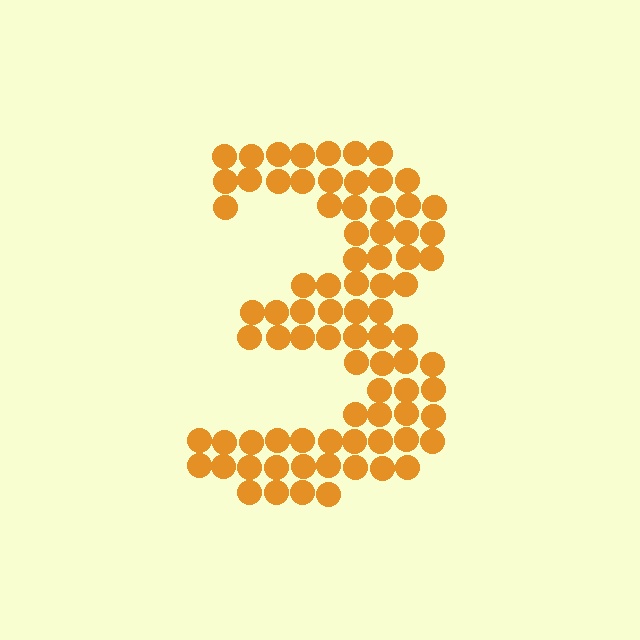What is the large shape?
The large shape is the digit 3.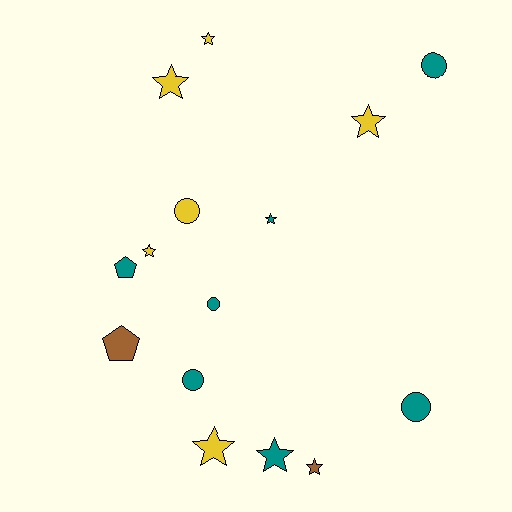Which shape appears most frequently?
Star, with 8 objects.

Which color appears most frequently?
Teal, with 7 objects.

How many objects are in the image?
There are 15 objects.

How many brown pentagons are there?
There is 1 brown pentagon.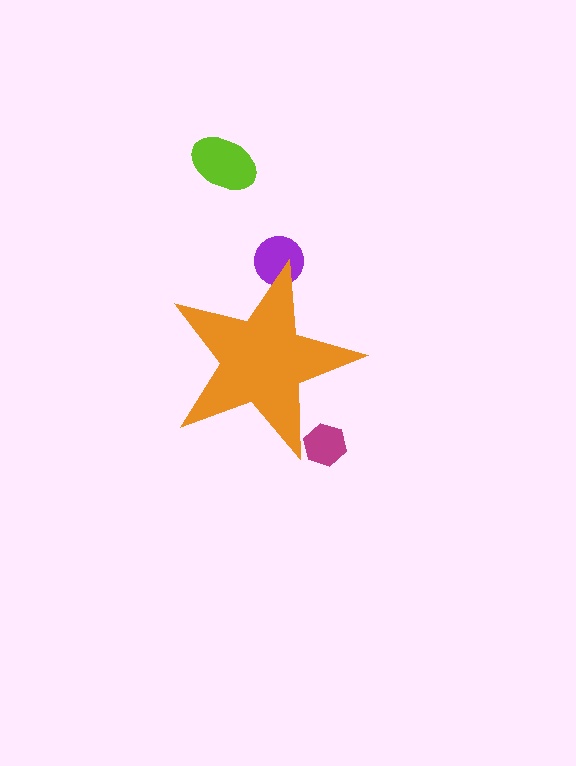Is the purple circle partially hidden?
Yes, the purple circle is partially hidden behind the orange star.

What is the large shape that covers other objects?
An orange star.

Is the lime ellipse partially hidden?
No, the lime ellipse is fully visible.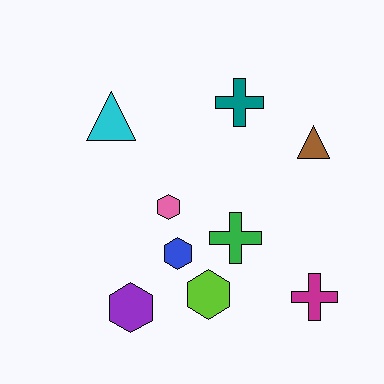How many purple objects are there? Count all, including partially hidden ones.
There is 1 purple object.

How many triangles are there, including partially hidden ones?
There are 2 triangles.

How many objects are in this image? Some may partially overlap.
There are 9 objects.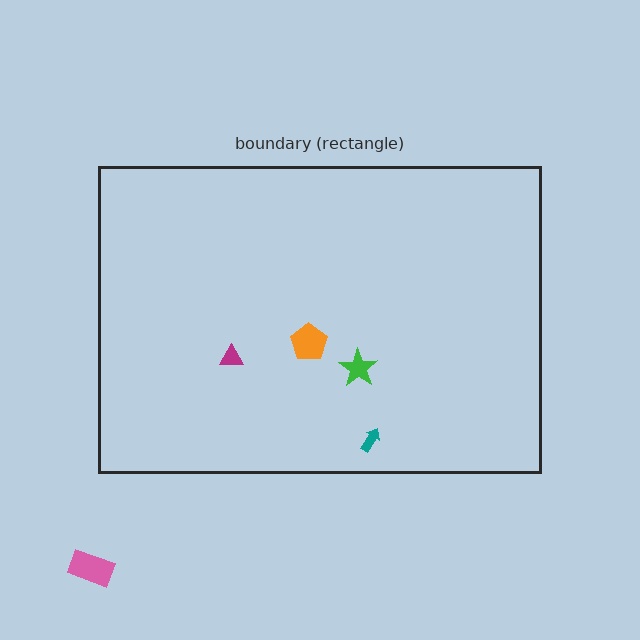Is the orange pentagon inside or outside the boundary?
Inside.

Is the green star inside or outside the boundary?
Inside.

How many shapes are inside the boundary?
4 inside, 1 outside.